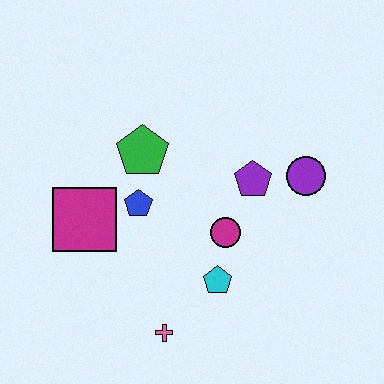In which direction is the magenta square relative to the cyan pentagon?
The magenta square is to the left of the cyan pentagon.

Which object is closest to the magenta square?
The blue pentagon is closest to the magenta square.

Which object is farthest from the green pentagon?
The pink cross is farthest from the green pentagon.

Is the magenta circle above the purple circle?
No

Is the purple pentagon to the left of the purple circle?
Yes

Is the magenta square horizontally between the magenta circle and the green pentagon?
No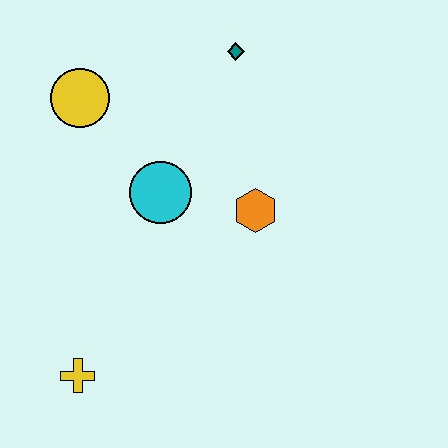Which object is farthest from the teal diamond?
The yellow cross is farthest from the teal diamond.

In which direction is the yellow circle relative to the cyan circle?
The yellow circle is above the cyan circle.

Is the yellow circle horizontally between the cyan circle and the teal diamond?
No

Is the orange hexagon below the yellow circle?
Yes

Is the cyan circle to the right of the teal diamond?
No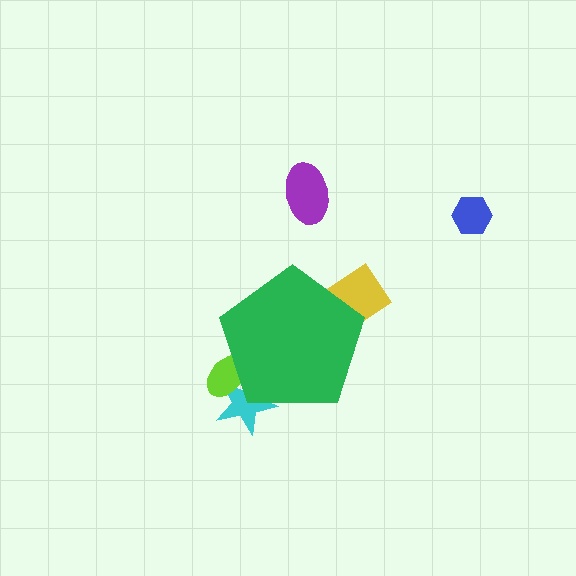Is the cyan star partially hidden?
Yes, the cyan star is partially hidden behind the green pentagon.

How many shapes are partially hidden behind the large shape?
3 shapes are partially hidden.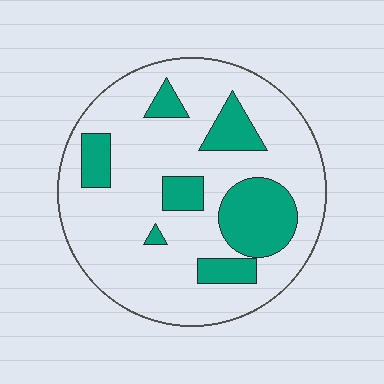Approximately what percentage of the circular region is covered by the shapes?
Approximately 25%.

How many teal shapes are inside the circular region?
7.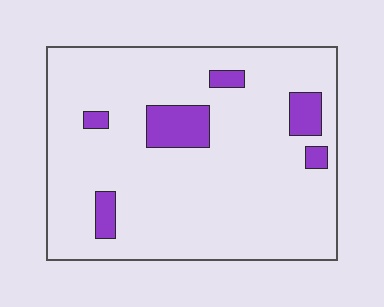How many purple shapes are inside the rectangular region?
6.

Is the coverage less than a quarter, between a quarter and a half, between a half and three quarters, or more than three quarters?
Less than a quarter.